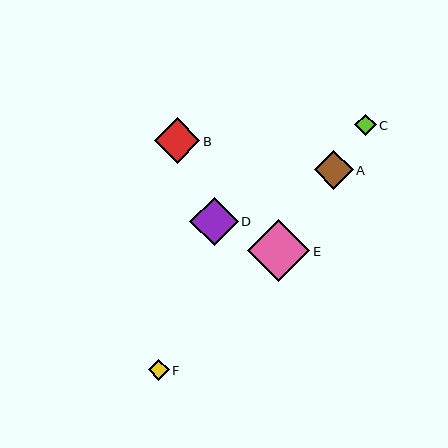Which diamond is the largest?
Diamond E is the largest with a size of approximately 62 pixels.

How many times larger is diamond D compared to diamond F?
Diamond D is approximately 2.3 times the size of diamond F.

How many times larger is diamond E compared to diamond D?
Diamond E is approximately 1.3 times the size of diamond D.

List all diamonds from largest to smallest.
From largest to smallest: E, D, B, A, C, F.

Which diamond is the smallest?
Diamond F is the smallest with a size of approximately 21 pixels.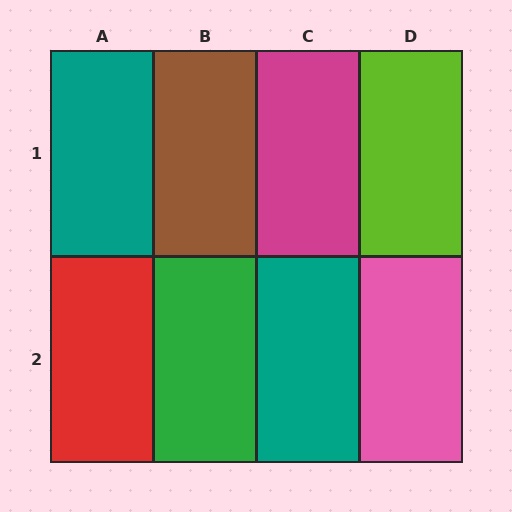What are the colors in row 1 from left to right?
Teal, brown, magenta, lime.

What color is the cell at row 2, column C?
Teal.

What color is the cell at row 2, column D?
Pink.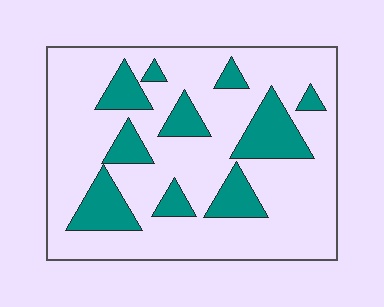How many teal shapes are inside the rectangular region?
10.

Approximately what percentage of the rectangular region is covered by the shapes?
Approximately 25%.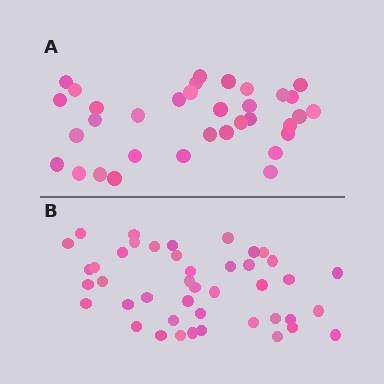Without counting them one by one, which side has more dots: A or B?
Region B (the bottom region) has more dots.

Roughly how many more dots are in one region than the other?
Region B has roughly 8 or so more dots than region A.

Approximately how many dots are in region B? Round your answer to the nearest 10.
About 40 dots. (The exact count is 43, which rounds to 40.)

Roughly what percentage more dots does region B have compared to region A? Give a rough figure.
About 25% more.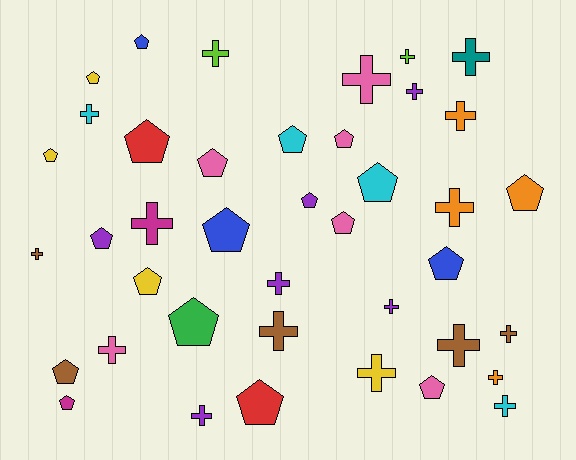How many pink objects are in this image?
There are 6 pink objects.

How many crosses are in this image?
There are 20 crosses.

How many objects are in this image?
There are 40 objects.